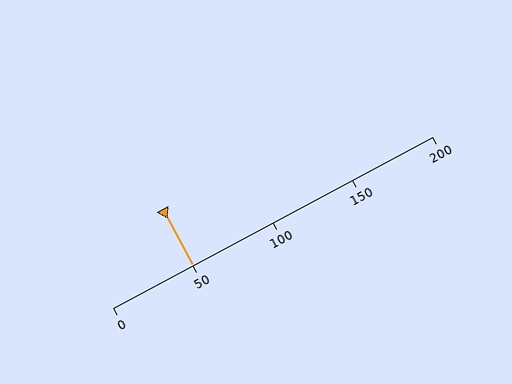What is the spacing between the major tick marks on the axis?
The major ticks are spaced 50 apart.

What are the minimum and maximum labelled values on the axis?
The axis runs from 0 to 200.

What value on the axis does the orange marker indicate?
The marker indicates approximately 50.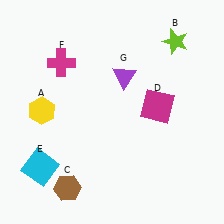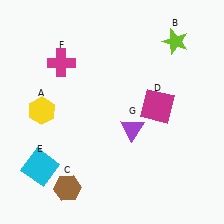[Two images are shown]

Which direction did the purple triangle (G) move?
The purple triangle (G) moved down.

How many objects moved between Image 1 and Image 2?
1 object moved between the two images.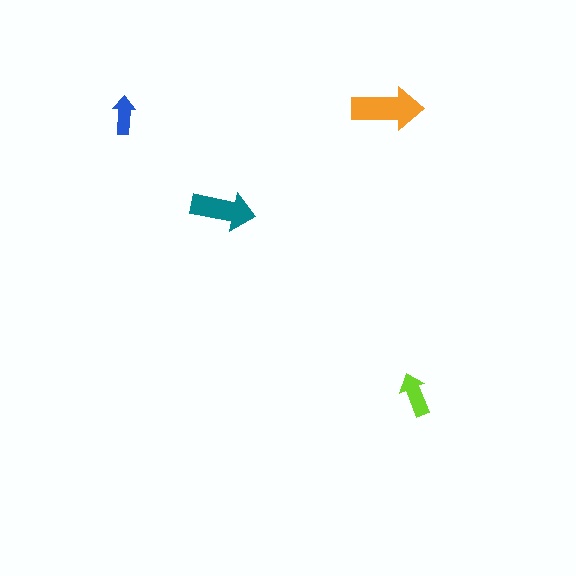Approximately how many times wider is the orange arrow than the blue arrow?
About 2 times wider.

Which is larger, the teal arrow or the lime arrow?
The teal one.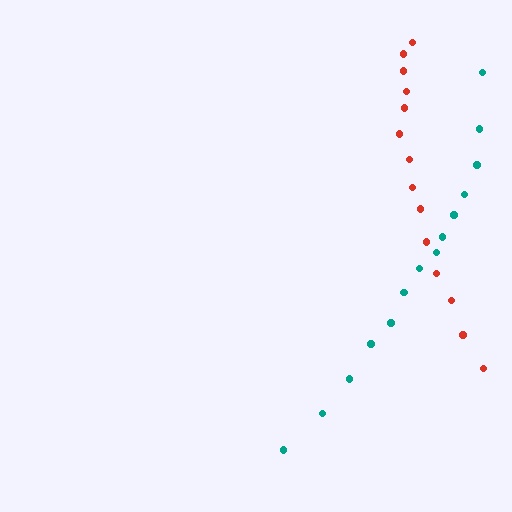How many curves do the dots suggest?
There are 2 distinct paths.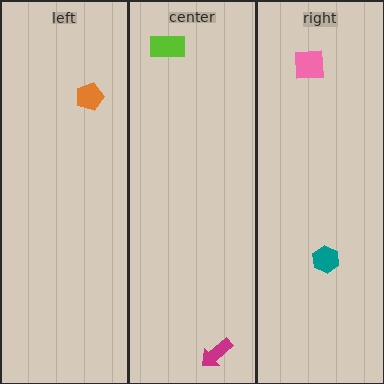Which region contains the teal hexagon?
The right region.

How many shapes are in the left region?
1.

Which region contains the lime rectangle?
The center region.